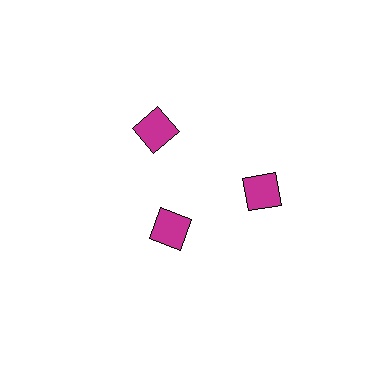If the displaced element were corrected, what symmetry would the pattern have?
It would have 3-fold rotational symmetry — the pattern would map onto itself every 120 degrees.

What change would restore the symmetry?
The symmetry would be restored by moving it outward, back onto the ring so that all 3 squares sit at equal angles and equal distance from the center.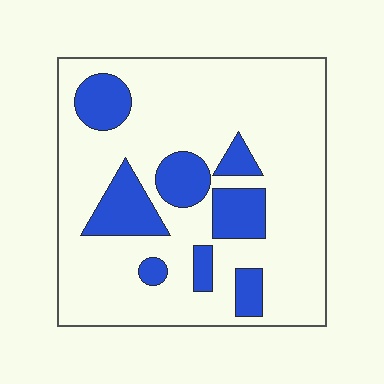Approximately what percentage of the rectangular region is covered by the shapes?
Approximately 20%.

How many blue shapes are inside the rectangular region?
8.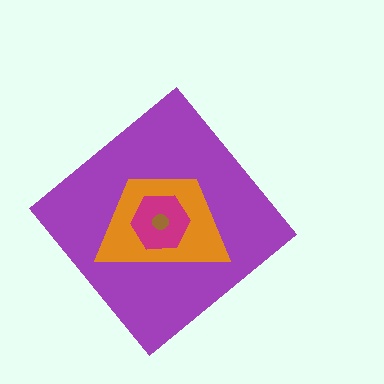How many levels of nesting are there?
4.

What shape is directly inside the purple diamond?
The orange trapezoid.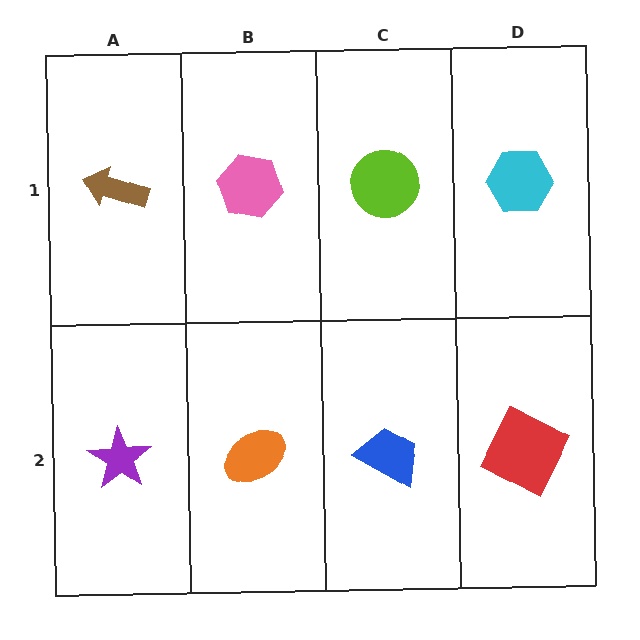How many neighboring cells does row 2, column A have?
2.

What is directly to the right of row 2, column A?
An orange ellipse.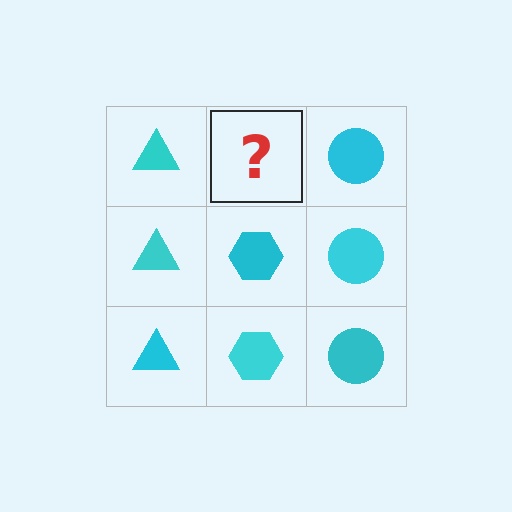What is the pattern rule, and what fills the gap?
The rule is that each column has a consistent shape. The gap should be filled with a cyan hexagon.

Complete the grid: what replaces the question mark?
The question mark should be replaced with a cyan hexagon.